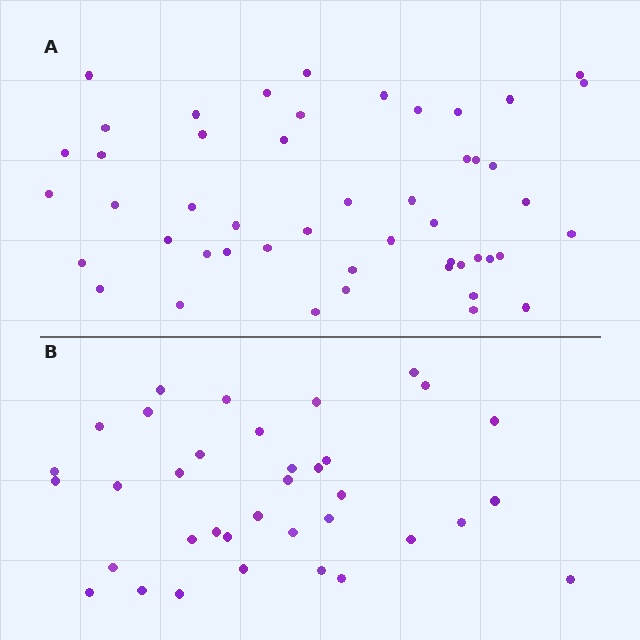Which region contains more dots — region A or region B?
Region A (the top region) has more dots.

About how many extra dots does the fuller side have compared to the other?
Region A has approximately 15 more dots than region B.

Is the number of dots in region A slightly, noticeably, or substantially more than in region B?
Region A has noticeably more, but not dramatically so. The ratio is roughly 1.4 to 1.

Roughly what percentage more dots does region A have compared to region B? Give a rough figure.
About 35% more.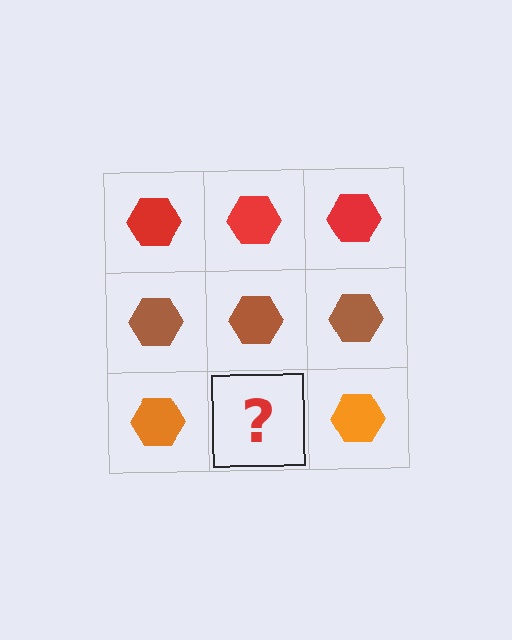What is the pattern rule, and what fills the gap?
The rule is that each row has a consistent color. The gap should be filled with an orange hexagon.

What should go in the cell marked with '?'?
The missing cell should contain an orange hexagon.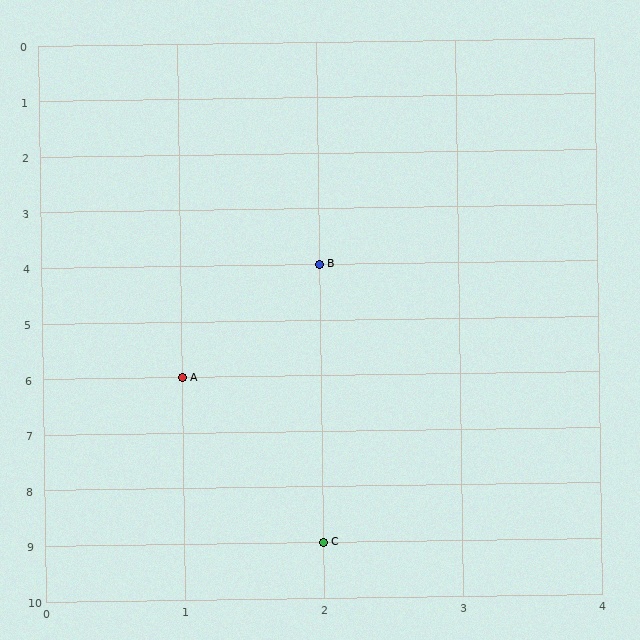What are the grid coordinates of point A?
Point A is at grid coordinates (1, 6).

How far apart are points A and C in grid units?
Points A and C are 1 column and 3 rows apart (about 3.2 grid units diagonally).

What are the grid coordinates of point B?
Point B is at grid coordinates (2, 4).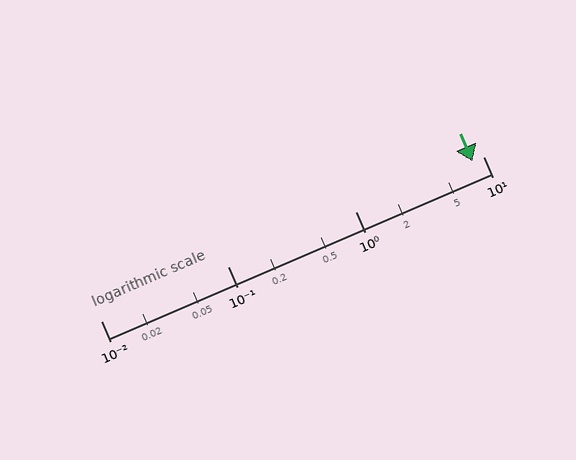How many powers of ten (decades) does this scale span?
The scale spans 3 decades, from 0.01 to 10.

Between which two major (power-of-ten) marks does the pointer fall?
The pointer is between 1 and 10.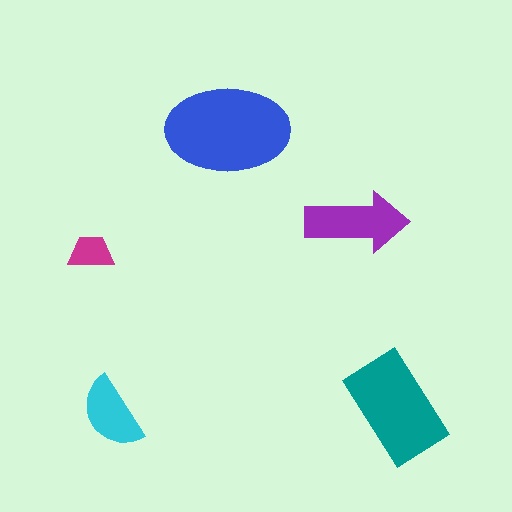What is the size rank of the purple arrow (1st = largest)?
3rd.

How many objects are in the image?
There are 5 objects in the image.